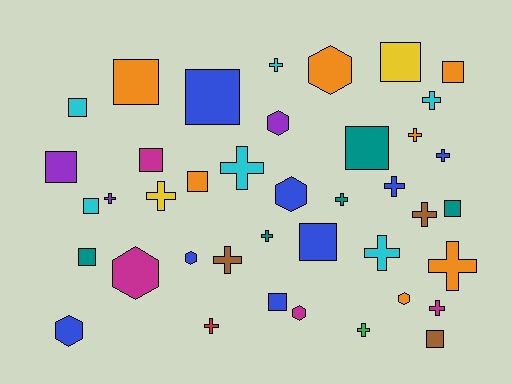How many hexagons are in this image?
There are 8 hexagons.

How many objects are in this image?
There are 40 objects.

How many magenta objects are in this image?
There are 4 magenta objects.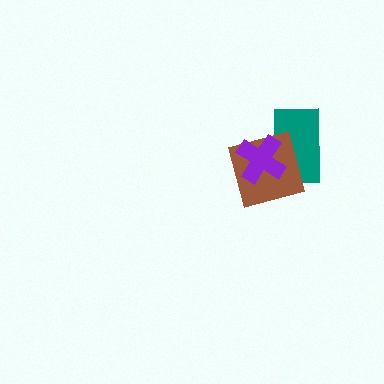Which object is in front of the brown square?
The purple cross is in front of the brown square.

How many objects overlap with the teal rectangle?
2 objects overlap with the teal rectangle.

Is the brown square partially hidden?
Yes, it is partially covered by another shape.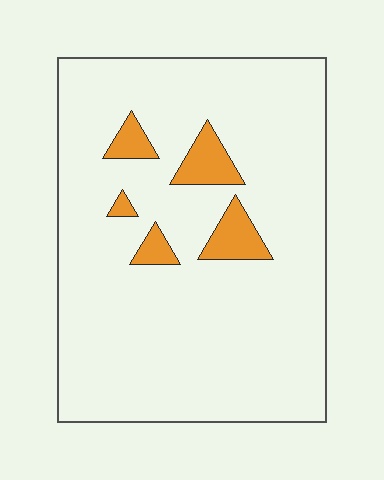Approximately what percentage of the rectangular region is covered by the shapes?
Approximately 10%.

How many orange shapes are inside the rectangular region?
5.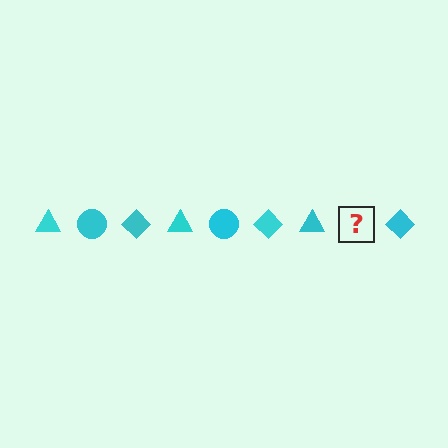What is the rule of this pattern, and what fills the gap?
The rule is that the pattern cycles through triangle, circle, diamond shapes in cyan. The gap should be filled with a cyan circle.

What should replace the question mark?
The question mark should be replaced with a cyan circle.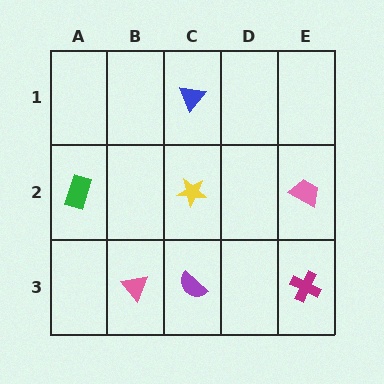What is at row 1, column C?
A blue triangle.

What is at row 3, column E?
A magenta cross.